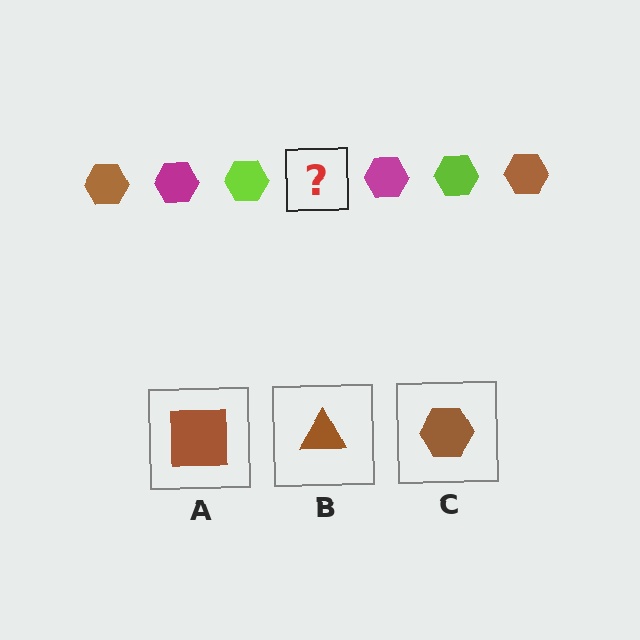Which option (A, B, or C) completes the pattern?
C.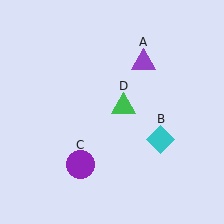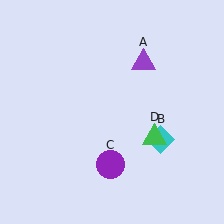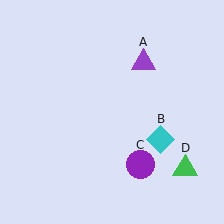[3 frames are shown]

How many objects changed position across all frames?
2 objects changed position: purple circle (object C), green triangle (object D).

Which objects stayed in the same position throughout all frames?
Purple triangle (object A) and cyan diamond (object B) remained stationary.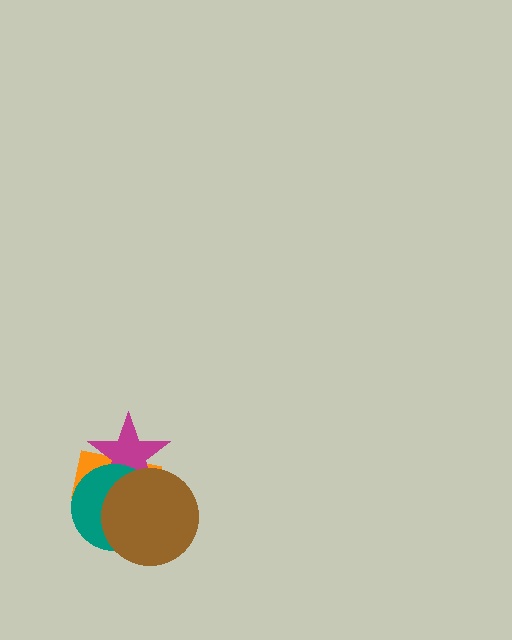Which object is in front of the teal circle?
The brown circle is in front of the teal circle.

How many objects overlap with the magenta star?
3 objects overlap with the magenta star.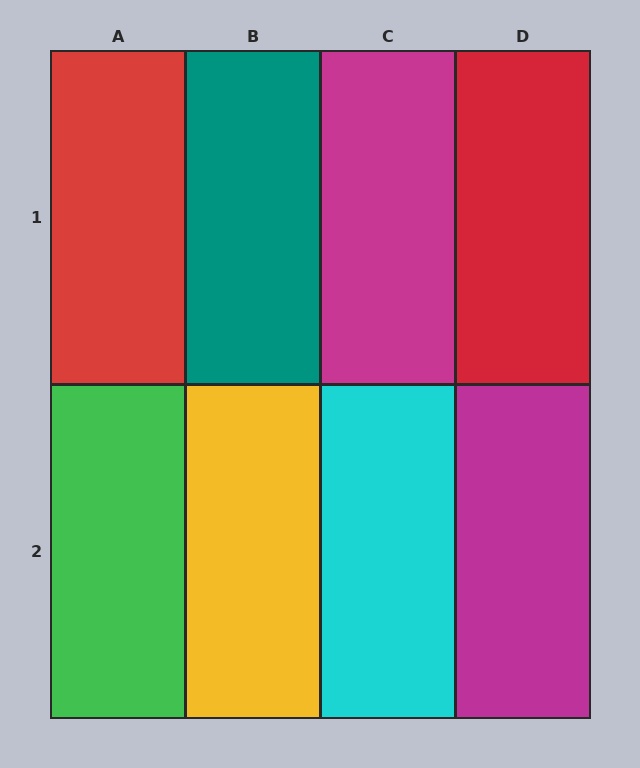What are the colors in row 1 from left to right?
Red, teal, magenta, red.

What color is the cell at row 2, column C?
Cyan.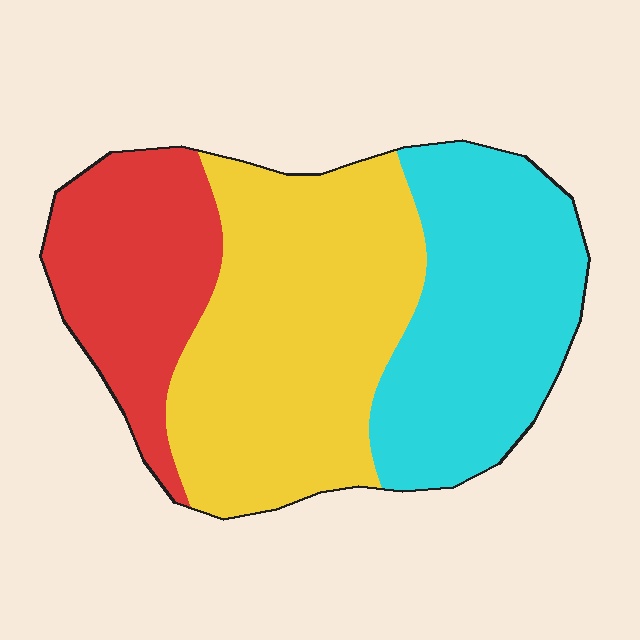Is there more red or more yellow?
Yellow.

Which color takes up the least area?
Red, at roughly 25%.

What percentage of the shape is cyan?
Cyan takes up about one third (1/3) of the shape.